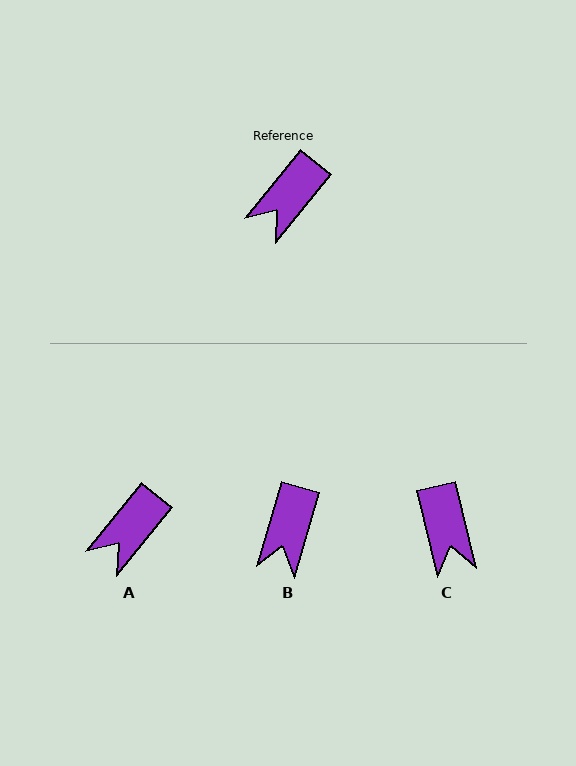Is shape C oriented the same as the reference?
No, it is off by about 52 degrees.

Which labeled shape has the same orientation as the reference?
A.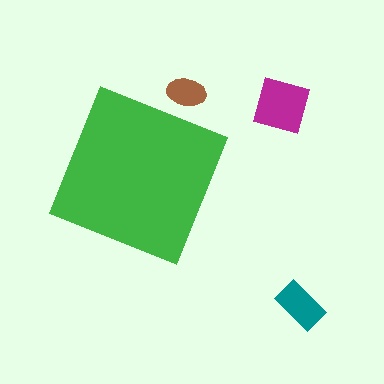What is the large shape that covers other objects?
A green diamond.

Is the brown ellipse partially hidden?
Yes, the brown ellipse is partially hidden behind the green diamond.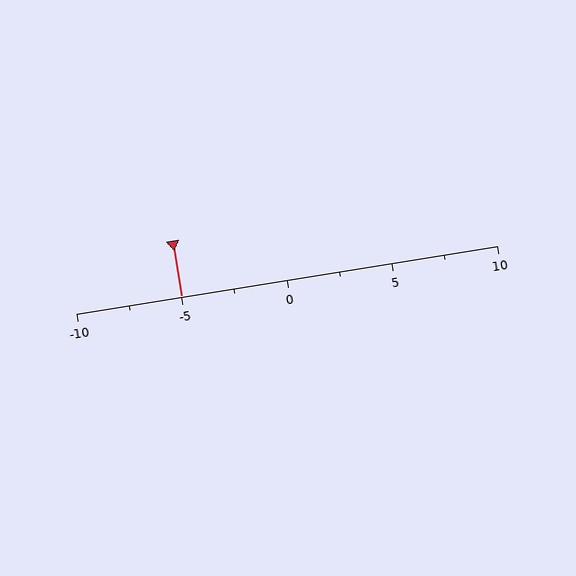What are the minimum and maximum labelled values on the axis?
The axis runs from -10 to 10.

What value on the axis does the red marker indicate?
The marker indicates approximately -5.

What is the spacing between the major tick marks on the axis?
The major ticks are spaced 5 apart.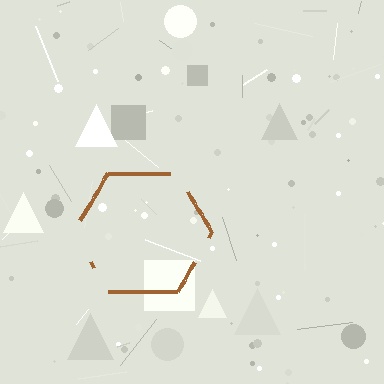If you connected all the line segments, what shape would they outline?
They would outline a hexagon.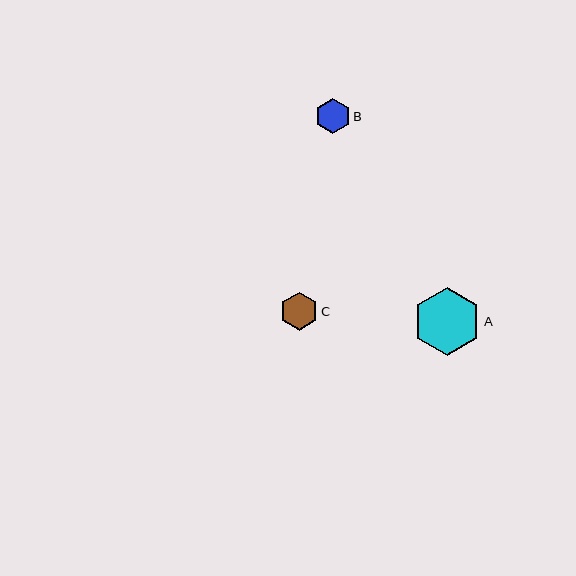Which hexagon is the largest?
Hexagon A is the largest with a size of approximately 68 pixels.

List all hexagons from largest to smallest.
From largest to smallest: A, C, B.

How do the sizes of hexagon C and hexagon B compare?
Hexagon C and hexagon B are approximately the same size.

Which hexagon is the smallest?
Hexagon B is the smallest with a size of approximately 35 pixels.